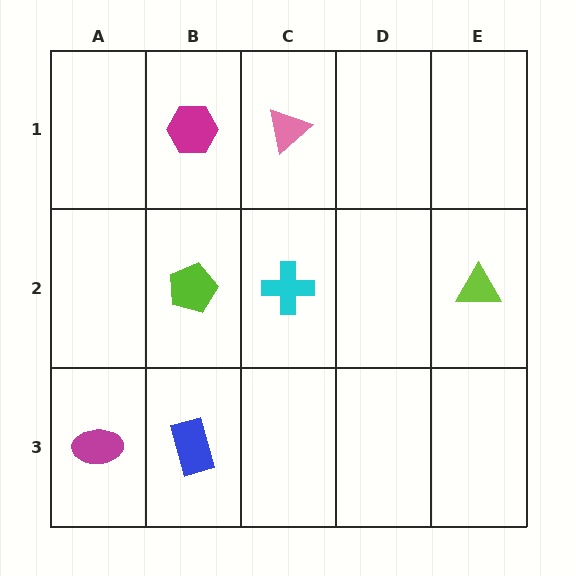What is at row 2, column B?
A lime pentagon.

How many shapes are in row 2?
3 shapes.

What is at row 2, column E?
A lime triangle.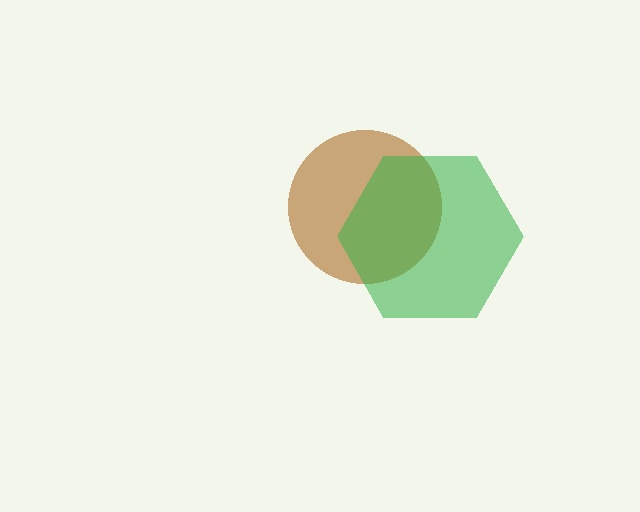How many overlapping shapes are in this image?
There are 2 overlapping shapes in the image.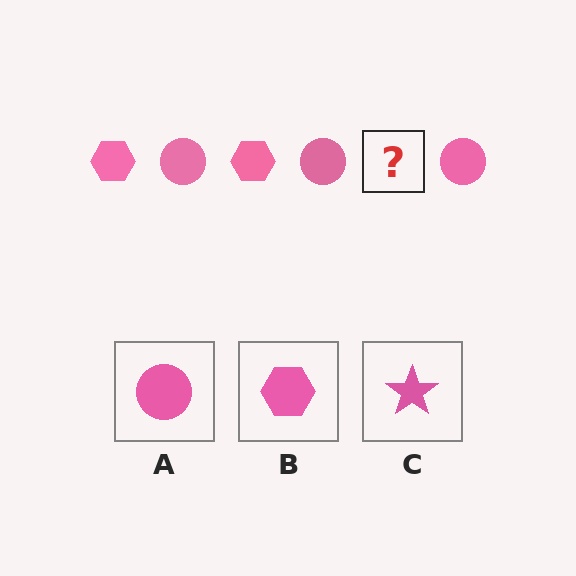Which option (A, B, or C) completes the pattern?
B.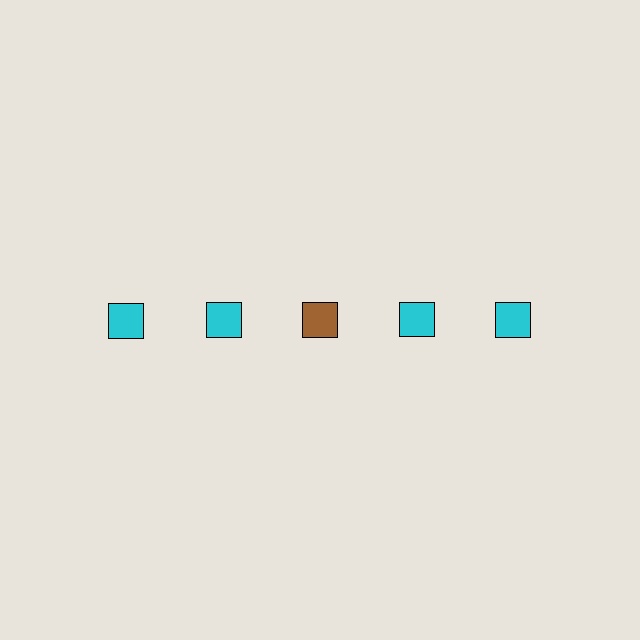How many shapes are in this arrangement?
There are 5 shapes arranged in a grid pattern.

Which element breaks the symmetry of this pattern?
The brown square in the top row, center column breaks the symmetry. All other shapes are cyan squares.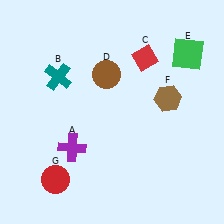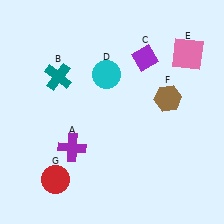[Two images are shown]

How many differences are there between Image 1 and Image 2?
There are 3 differences between the two images.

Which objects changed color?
C changed from red to purple. D changed from brown to cyan. E changed from green to pink.